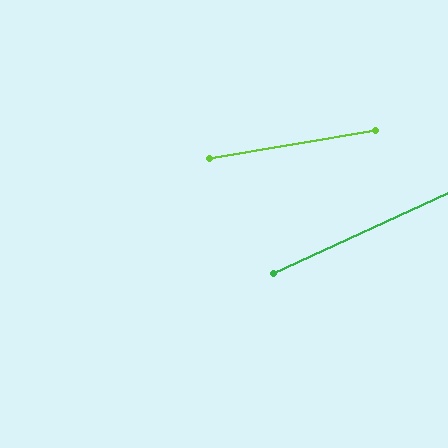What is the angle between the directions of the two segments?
Approximately 15 degrees.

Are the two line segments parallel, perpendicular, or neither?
Neither parallel nor perpendicular — they differ by about 15°.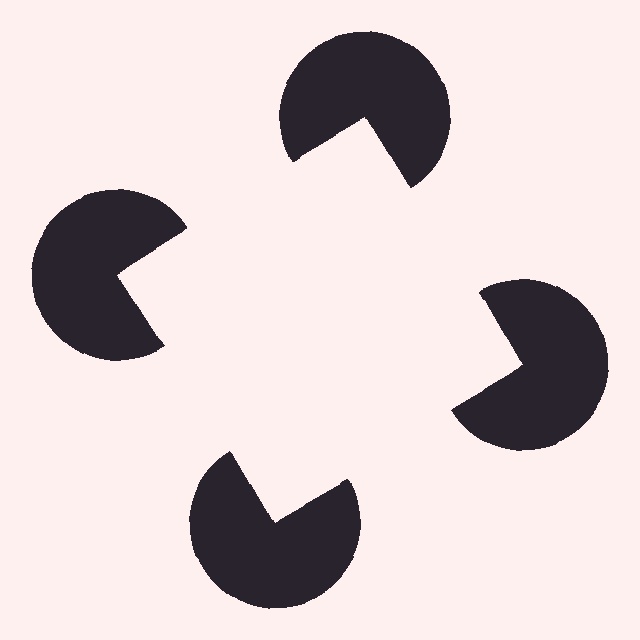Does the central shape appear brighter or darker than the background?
It typically appears slightly brighter than the background, even though no actual brightness change is drawn.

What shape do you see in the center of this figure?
An illusory square — its edges are inferred from the aligned wedge cuts in the pac-man discs, not physically drawn.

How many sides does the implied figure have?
4 sides.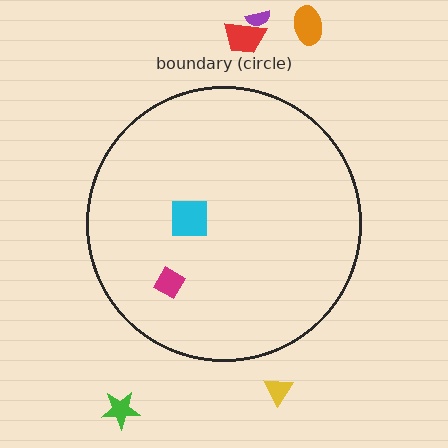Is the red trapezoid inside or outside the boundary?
Outside.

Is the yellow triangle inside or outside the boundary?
Outside.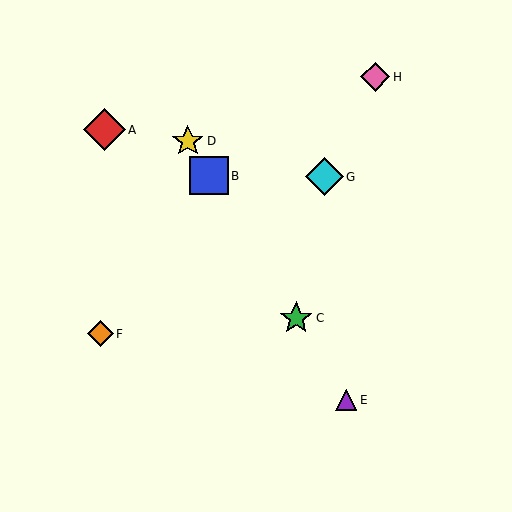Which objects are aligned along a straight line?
Objects B, C, D, E are aligned along a straight line.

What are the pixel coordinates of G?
Object G is at (324, 177).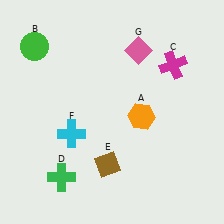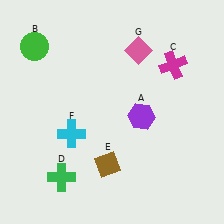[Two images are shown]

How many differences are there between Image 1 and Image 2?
There is 1 difference between the two images.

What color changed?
The hexagon (A) changed from orange in Image 1 to purple in Image 2.